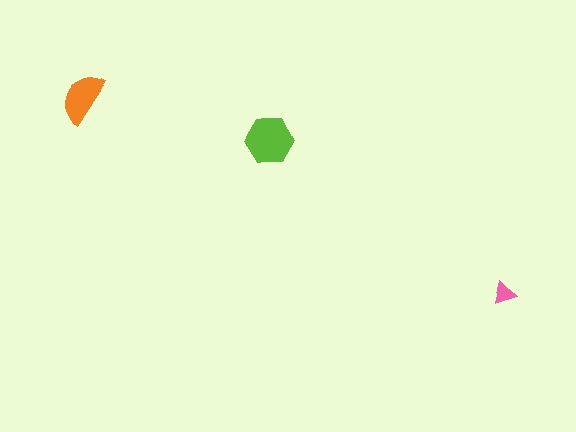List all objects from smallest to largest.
The pink triangle, the orange semicircle, the lime hexagon.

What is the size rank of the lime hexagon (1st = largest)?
1st.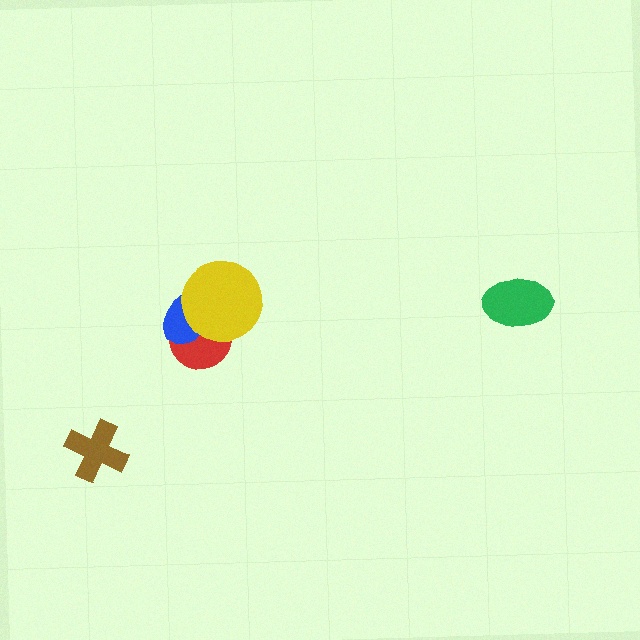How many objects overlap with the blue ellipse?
2 objects overlap with the blue ellipse.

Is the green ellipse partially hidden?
No, no other shape covers it.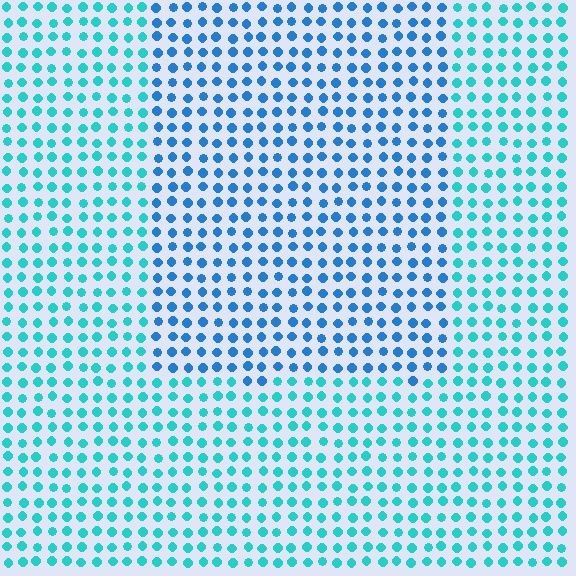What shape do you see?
I see a rectangle.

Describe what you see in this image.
The image is filled with small cyan elements in a uniform arrangement. A rectangle-shaped region is visible where the elements are tinted to a slightly different hue, forming a subtle color boundary.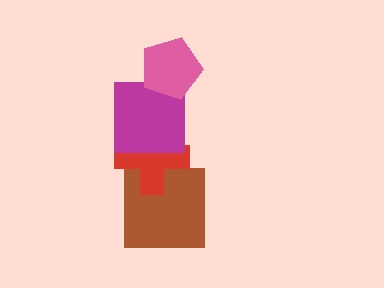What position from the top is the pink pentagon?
The pink pentagon is 1st from the top.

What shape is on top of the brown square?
The red cross is on top of the brown square.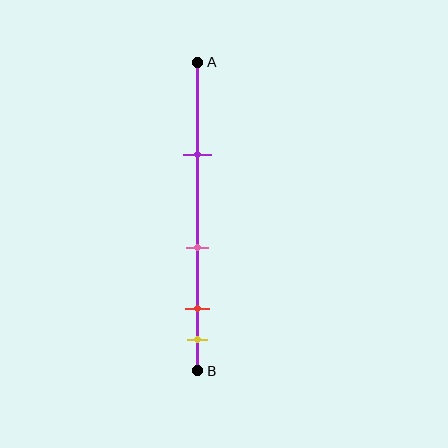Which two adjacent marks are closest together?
The red and yellow marks are the closest adjacent pair.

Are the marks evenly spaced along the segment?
No, the marks are not evenly spaced.